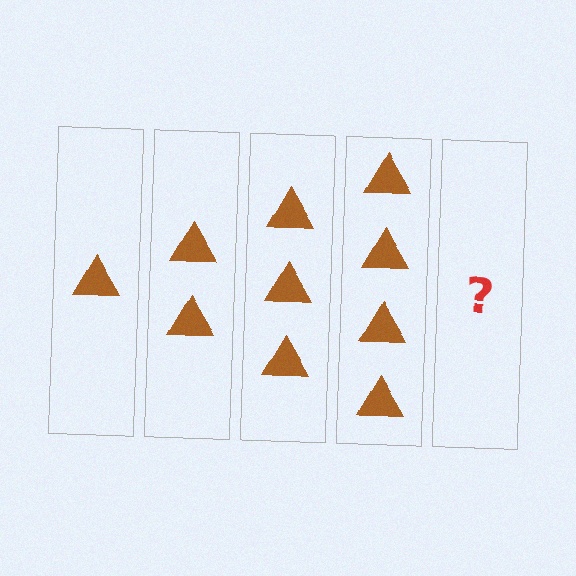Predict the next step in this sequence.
The next step is 5 triangles.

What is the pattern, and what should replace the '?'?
The pattern is that each step adds one more triangle. The '?' should be 5 triangles.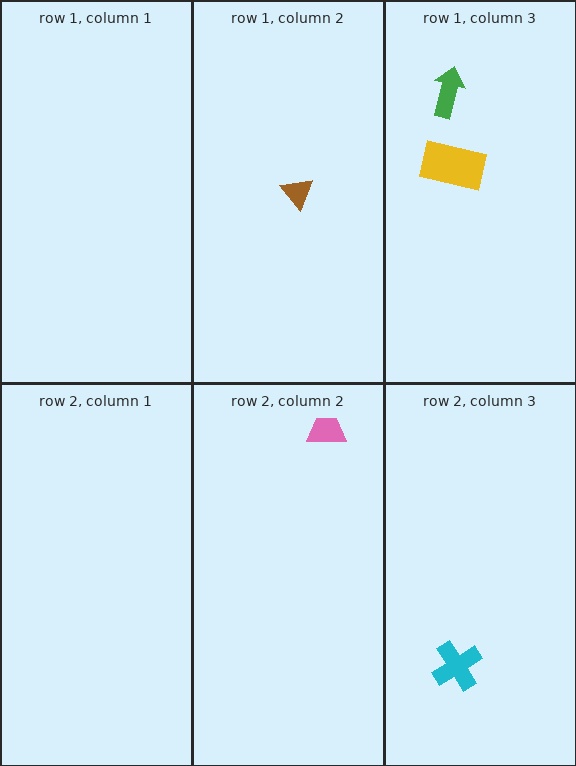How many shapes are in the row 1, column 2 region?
1.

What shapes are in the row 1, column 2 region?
The brown triangle.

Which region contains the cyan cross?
The row 2, column 3 region.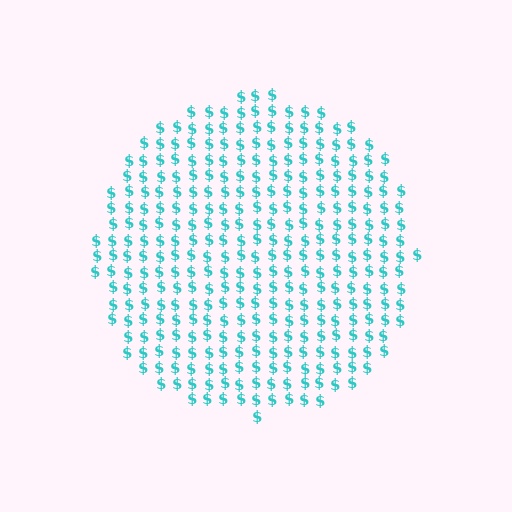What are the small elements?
The small elements are dollar signs.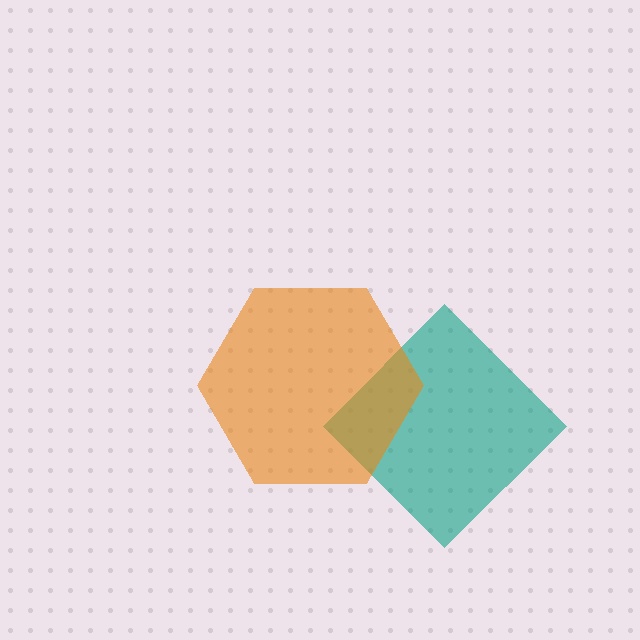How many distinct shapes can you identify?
There are 2 distinct shapes: a teal diamond, an orange hexagon.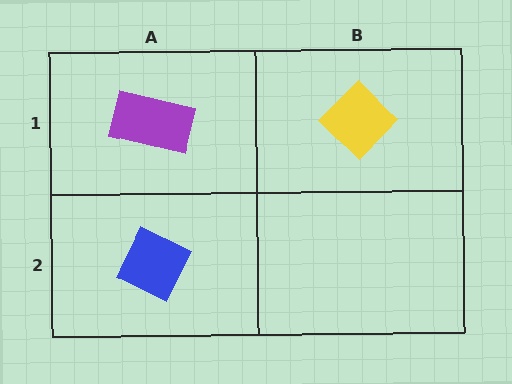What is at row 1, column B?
A yellow diamond.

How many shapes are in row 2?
1 shape.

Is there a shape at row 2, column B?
No, that cell is empty.